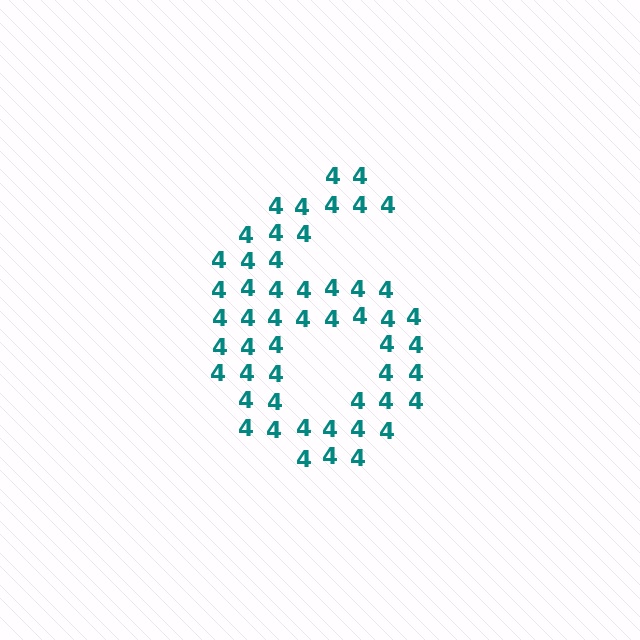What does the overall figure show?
The overall figure shows the digit 6.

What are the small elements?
The small elements are digit 4's.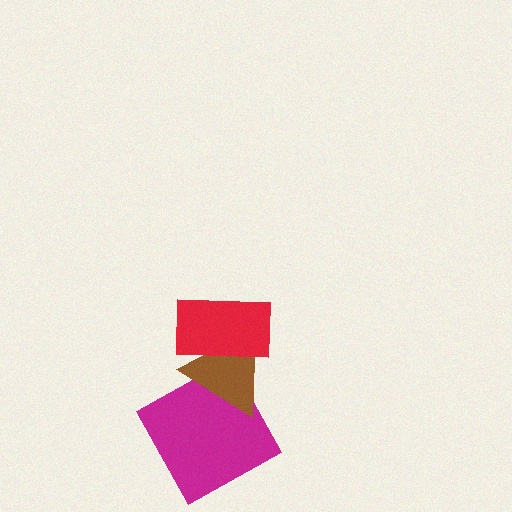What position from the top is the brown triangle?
The brown triangle is 2nd from the top.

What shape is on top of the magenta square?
The brown triangle is on top of the magenta square.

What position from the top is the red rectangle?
The red rectangle is 1st from the top.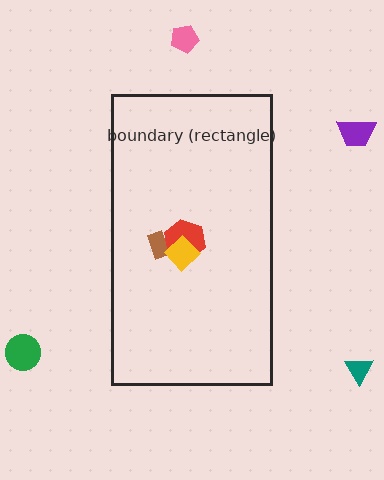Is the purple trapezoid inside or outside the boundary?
Outside.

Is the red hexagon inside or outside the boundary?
Inside.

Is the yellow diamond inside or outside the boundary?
Inside.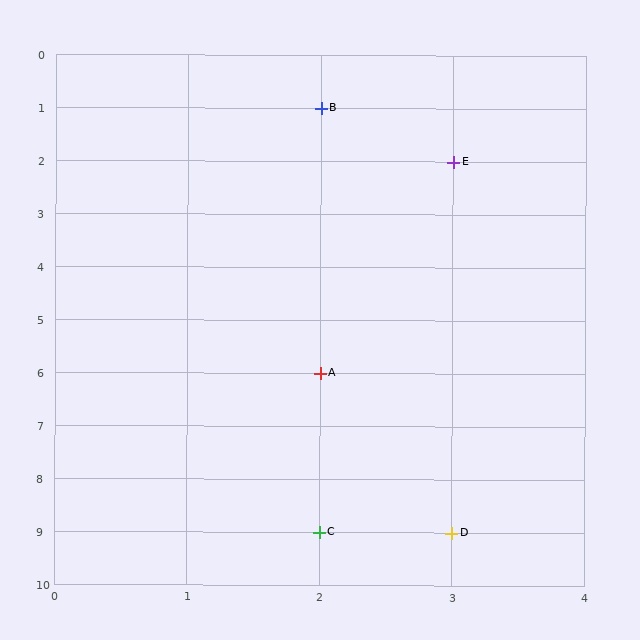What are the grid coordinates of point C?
Point C is at grid coordinates (2, 9).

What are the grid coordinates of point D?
Point D is at grid coordinates (3, 9).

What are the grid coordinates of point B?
Point B is at grid coordinates (2, 1).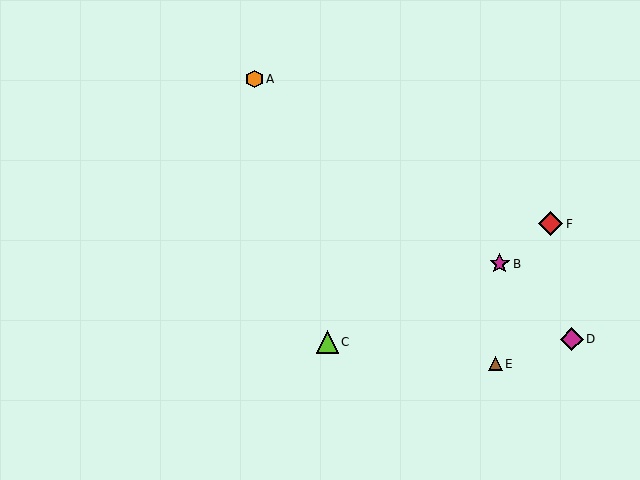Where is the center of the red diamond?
The center of the red diamond is at (551, 224).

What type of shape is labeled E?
Shape E is a brown triangle.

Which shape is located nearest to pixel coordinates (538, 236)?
The red diamond (labeled F) at (551, 224) is nearest to that location.